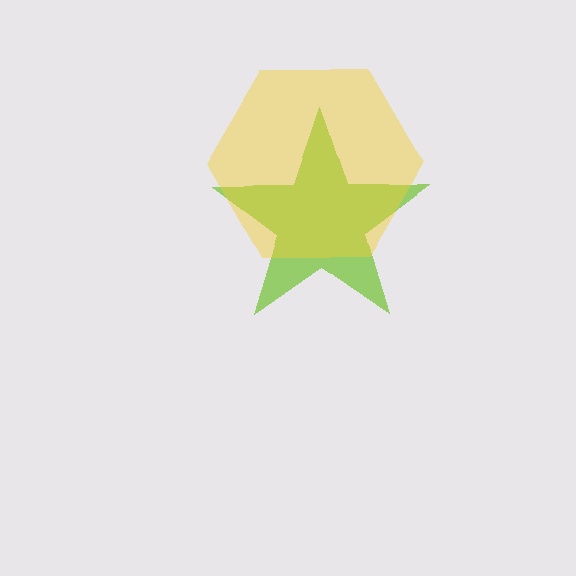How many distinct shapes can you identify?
There are 2 distinct shapes: a lime star, a yellow hexagon.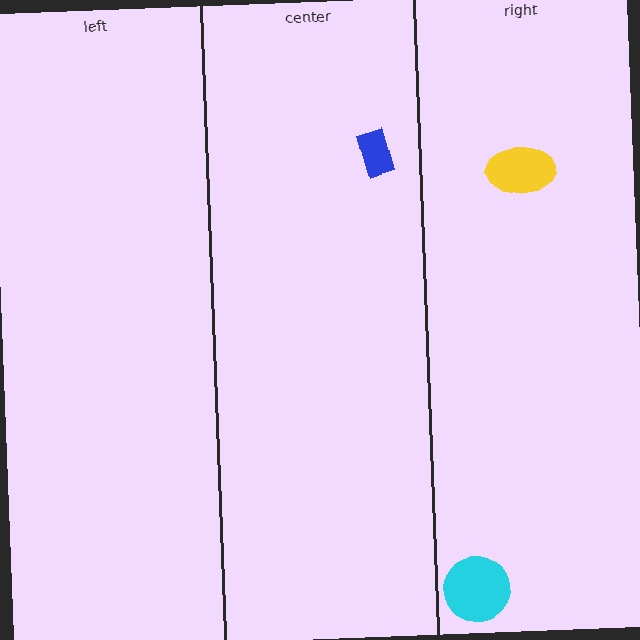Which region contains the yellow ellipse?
The right region.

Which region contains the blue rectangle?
The center region.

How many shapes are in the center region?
1.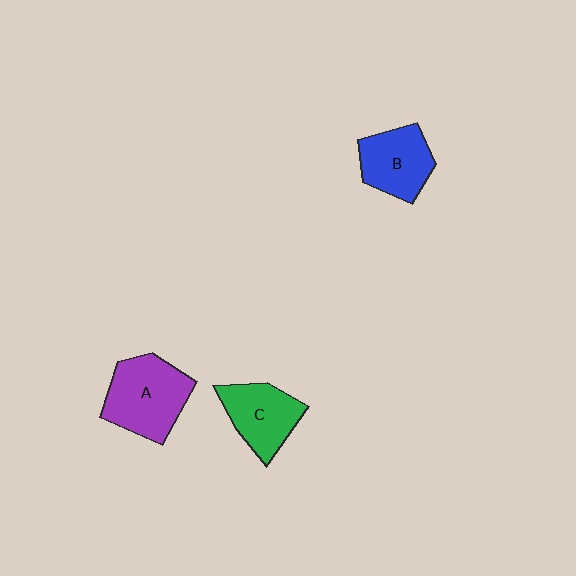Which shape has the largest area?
Shape A (purple).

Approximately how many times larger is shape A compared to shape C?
Approximately 1.3 times.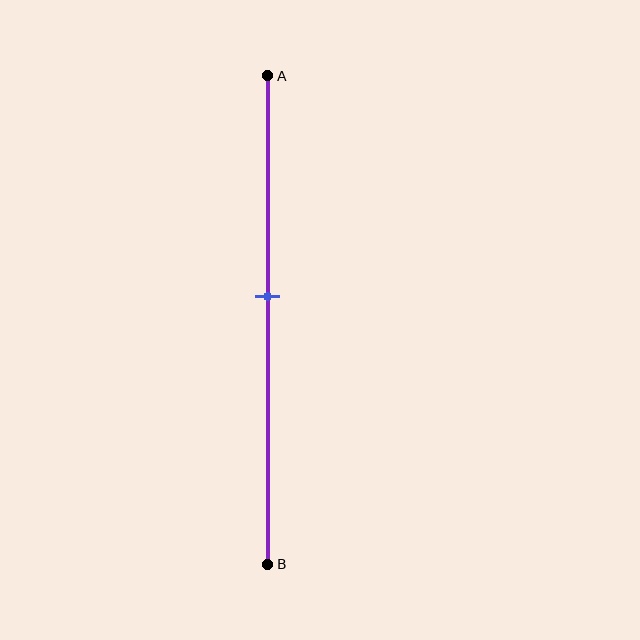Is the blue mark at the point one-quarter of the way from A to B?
No, the mark is at about 45% from A, not at the 25% one-quarter point.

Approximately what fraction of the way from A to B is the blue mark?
The blue mark is approximately 45% of the way from A to B.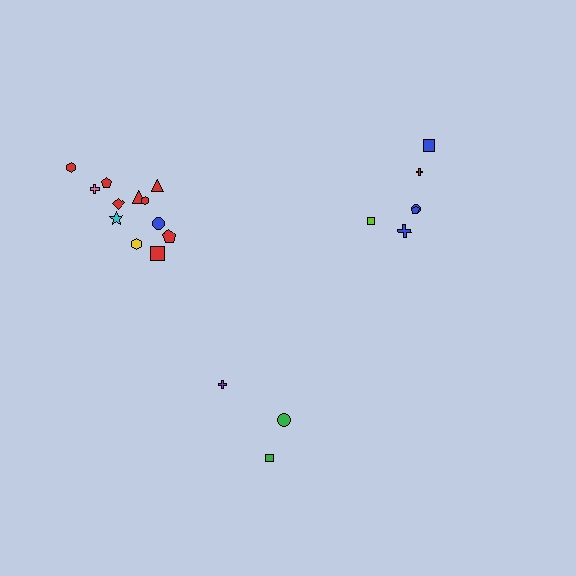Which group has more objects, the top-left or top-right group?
The top-left group.